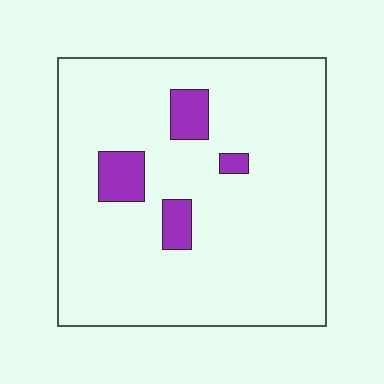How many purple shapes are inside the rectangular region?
4.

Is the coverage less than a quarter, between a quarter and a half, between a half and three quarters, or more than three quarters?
Less than a quarter.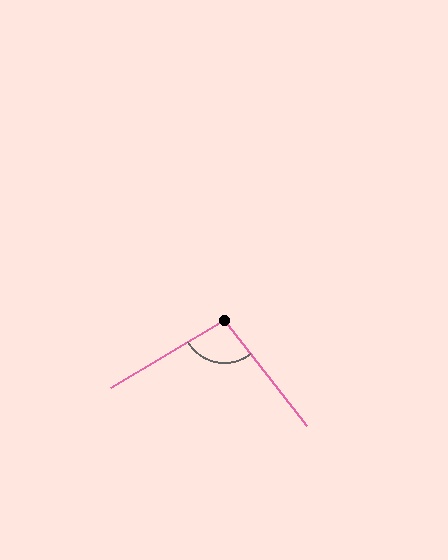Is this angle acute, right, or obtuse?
It is obtuse.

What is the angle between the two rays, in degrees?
Approximately 97 degrees.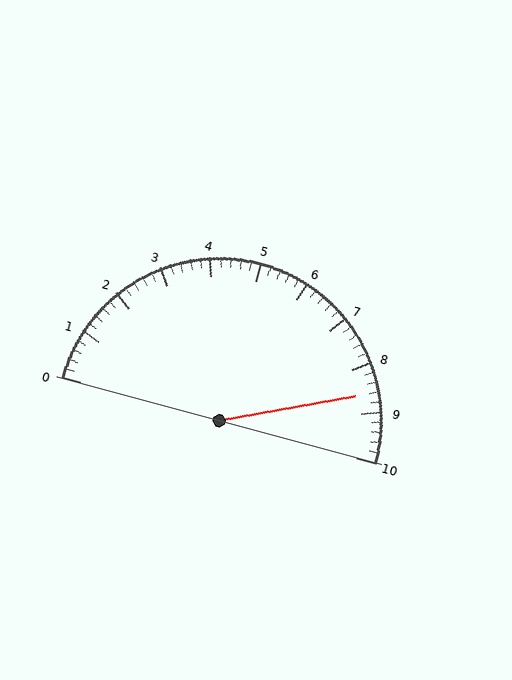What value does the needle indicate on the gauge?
The needle indicates approximately 8.6.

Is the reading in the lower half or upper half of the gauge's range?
The reading is in the upper half of the range (0 to 10).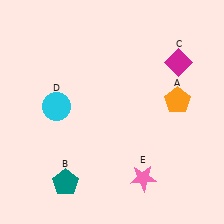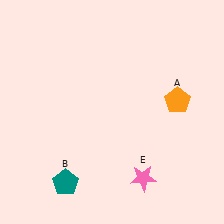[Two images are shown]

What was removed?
The magenta diamond (C), the cyan circle (D) were removed in Image 2.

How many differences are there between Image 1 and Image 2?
There are 2 differences between the two images.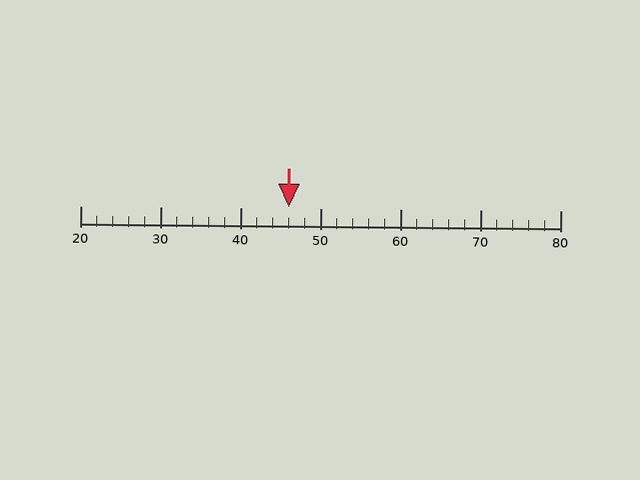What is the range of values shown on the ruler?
The ruler shows values from 20 to 80.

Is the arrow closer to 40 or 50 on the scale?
The arrow is closer to 50.